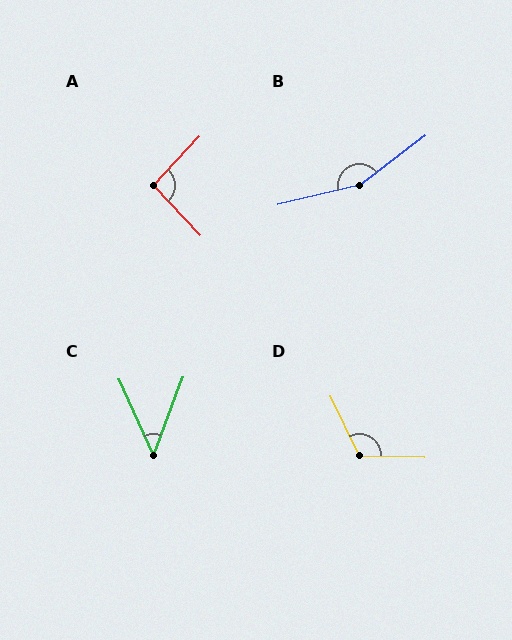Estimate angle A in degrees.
Approximately 93 degrees.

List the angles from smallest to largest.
C (45°), A (93°), D (117°), B (156°).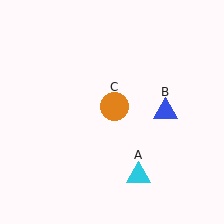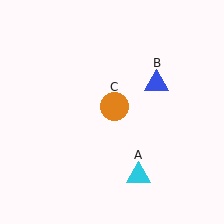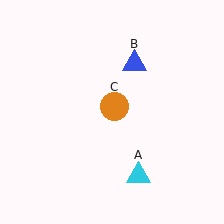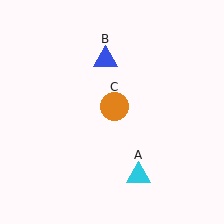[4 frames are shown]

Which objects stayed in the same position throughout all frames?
Cyan triangle (object A) and orange circle (object C) remained stationary.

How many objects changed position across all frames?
1 object changed position: blue triangle (object B).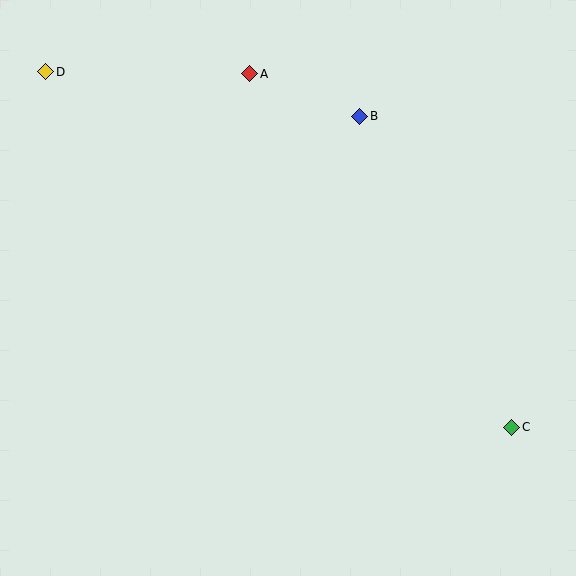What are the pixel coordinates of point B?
Point B is at (360, 116).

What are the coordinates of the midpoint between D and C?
The midpoint between D and C is at (279, 250).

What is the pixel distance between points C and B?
The distance between C and B is 346 pixels.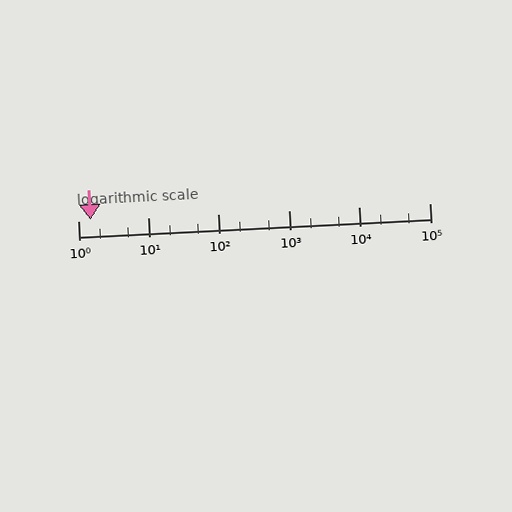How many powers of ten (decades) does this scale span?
The scale spans 5 decades, from 1 to 100000.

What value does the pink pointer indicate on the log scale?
The pointer indicates approximately 1.5.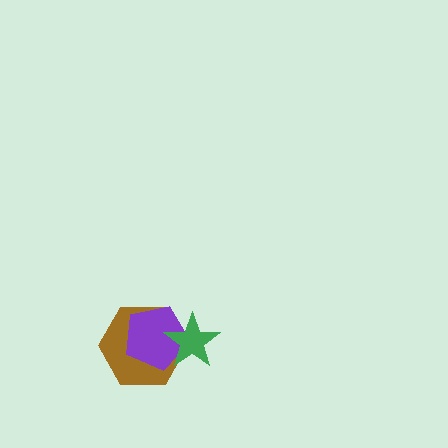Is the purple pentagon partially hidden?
Yes, it is partially covered by another shape.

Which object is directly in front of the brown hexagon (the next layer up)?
The purple pentagon is directly in front of the brown hexagon.